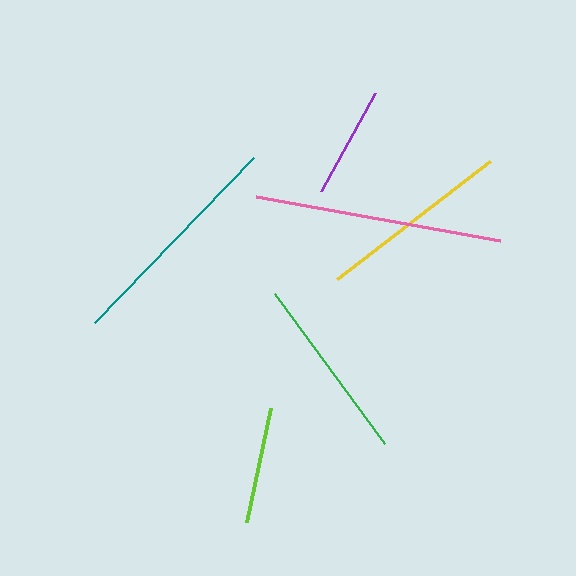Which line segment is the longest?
The pink line is the longest at approximately 248 pixels.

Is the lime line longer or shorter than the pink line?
The pink line is longer than the lime line.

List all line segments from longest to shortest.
From longest to shortest: pink, teal, yellow, green, lime, purple.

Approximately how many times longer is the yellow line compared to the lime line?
The yellow line is approximately 1.7 times the length of the lime line.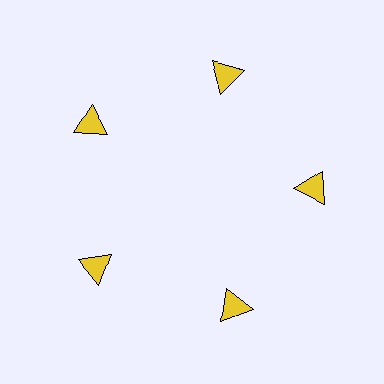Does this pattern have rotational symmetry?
Yes, this pattern has 5-fold rotational symmetry. It looks the same after rotating 72 degrees around the center.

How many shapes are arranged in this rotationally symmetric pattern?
There are 5 shapes, arranged in 5 groups of 1.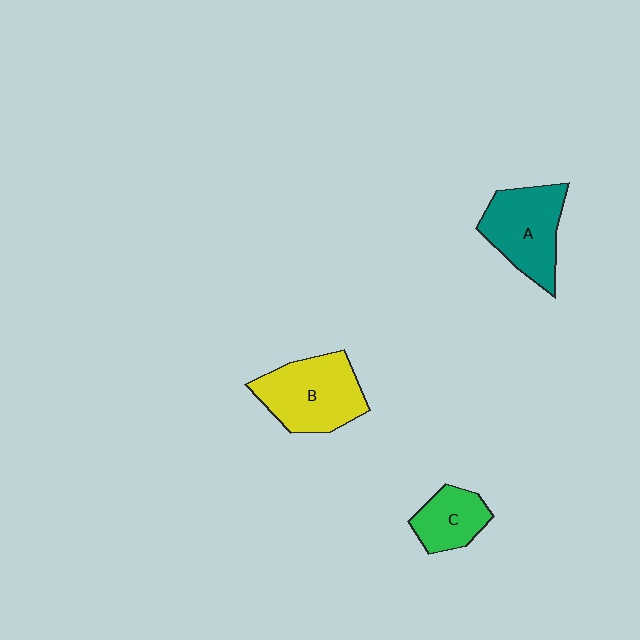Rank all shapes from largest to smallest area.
From largest to smallest: B (yellow), A (teal), C (green).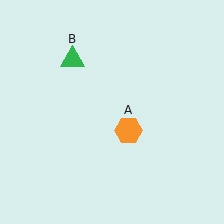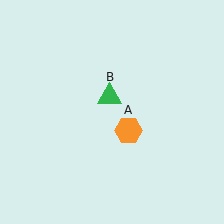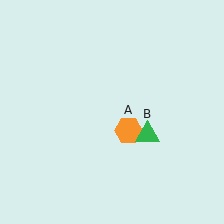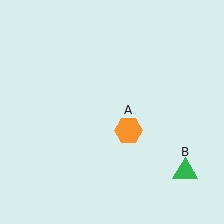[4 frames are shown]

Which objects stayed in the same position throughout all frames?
Orange hexagon (object A) remained stationary.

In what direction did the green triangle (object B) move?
The green triangle (object B) moved down and to the right.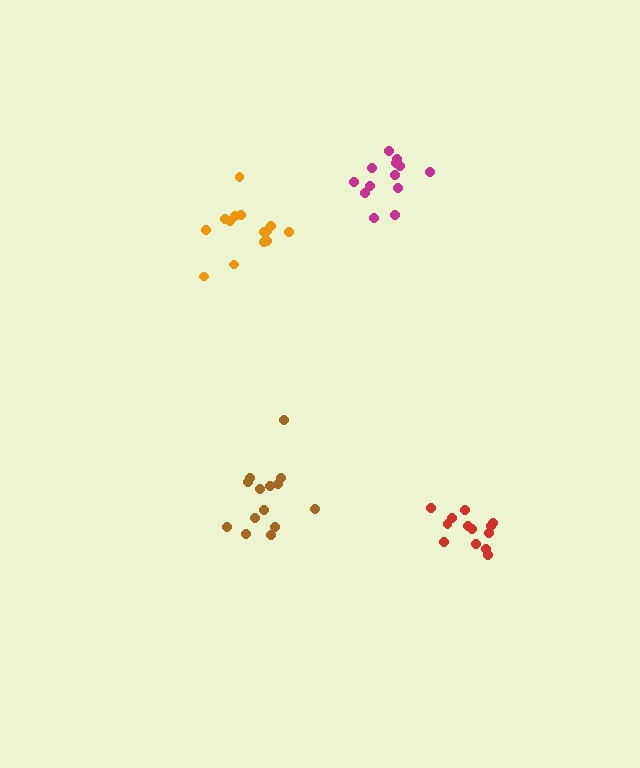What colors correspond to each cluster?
The clusters are colored: brown, orange, red, magenta.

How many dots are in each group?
Group 1: 14 dots, Group 2: 14 dots, Group 3: 13 dots, Group 4: 13 dots (54 total).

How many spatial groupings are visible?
There are 4 spatial groupings.